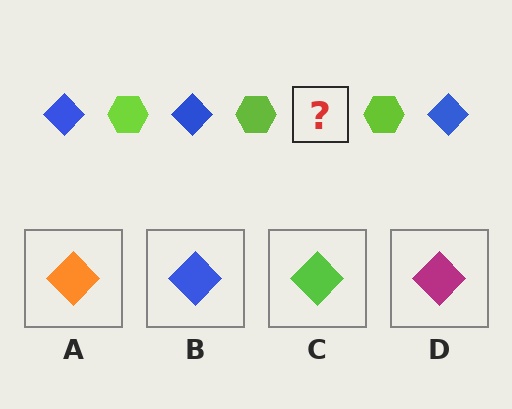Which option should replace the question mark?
Option B.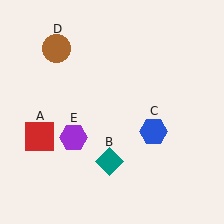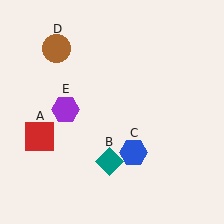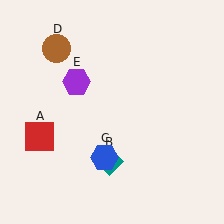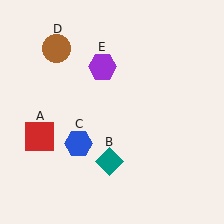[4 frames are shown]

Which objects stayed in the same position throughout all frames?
Red square (object A) and teal diamond (object B) and brown circle (object D) remained stationary.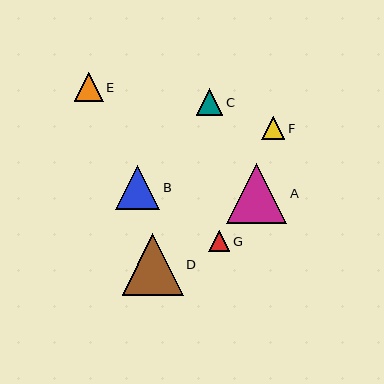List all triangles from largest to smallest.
From largest to smallest: D, A, B, E, C, F, G.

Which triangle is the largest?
Triangle D is the largest with a size of approximately 61 pixels.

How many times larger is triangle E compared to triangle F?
Triangle E is approximately 1.3 times the size of triangle F.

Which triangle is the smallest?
Triangle G is the smallest with a size of approximately 21 pixels.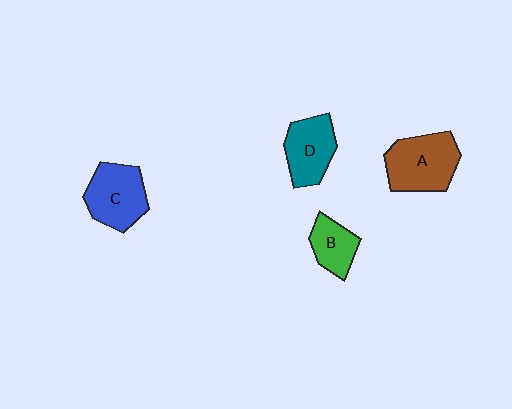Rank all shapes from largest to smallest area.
From largest to smallest: A (brown), C (blue), D (teal), B (green).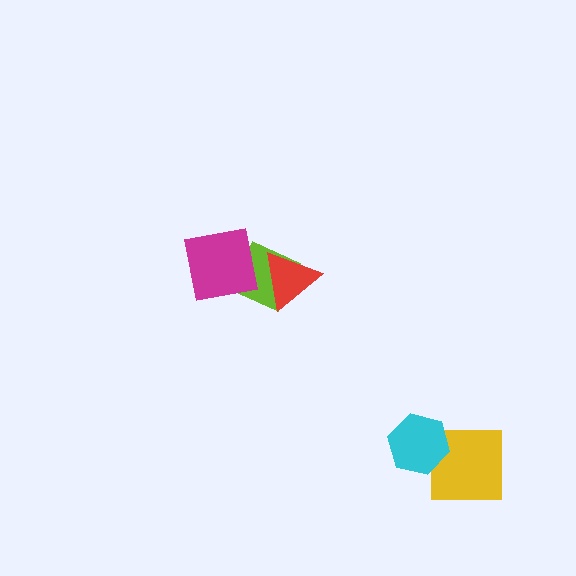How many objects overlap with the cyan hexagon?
1 object overlaps with the cyan hexagon.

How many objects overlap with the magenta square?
2 objects overlap with the magenta square.